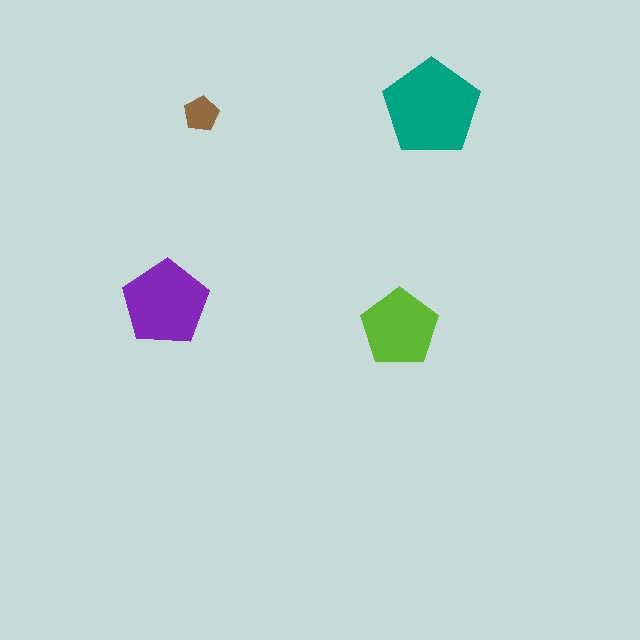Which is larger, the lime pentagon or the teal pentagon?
The teal one.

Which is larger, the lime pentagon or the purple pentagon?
The purple one.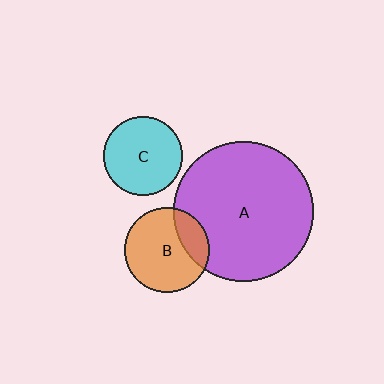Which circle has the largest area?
Circle A (purple).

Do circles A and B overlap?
Yes.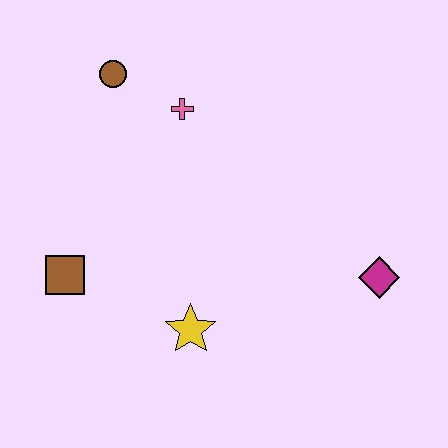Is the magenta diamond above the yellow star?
Yes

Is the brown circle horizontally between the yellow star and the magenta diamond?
No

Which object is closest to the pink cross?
The brown circle is closest to the pink cross.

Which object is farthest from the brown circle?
The magenta diamond is farthest from the brown circle.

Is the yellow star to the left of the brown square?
No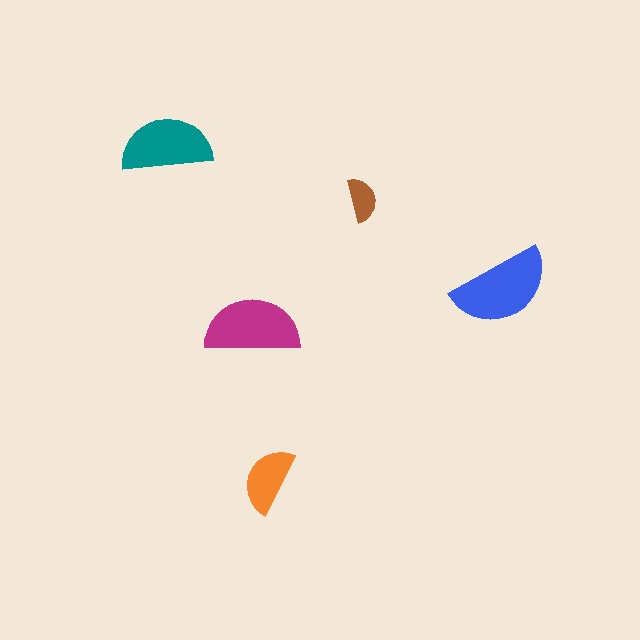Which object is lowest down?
The orange semicircle is bottommost.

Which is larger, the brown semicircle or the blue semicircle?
The blue one.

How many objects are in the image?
There are 5 objects in the image.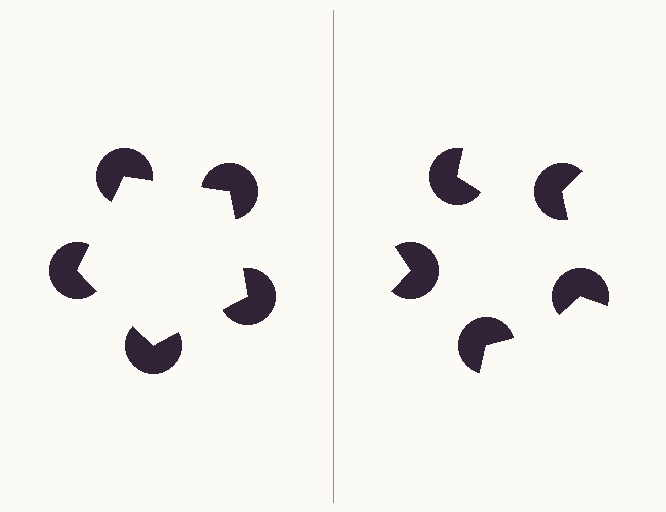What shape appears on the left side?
An illusory pentagon.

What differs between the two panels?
The pac-man discs are positioned identically on both sides; only the wedge orientations differ. On the left they align to a pentagon; on the right they are misaligned.